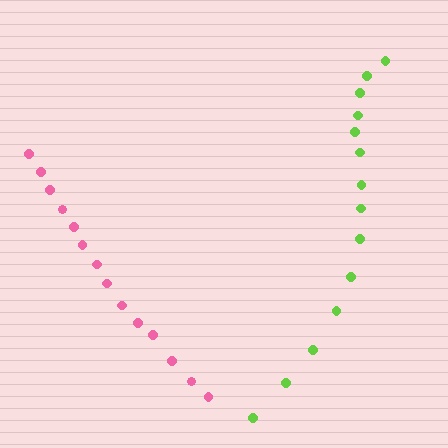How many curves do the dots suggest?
There are 2 distinct paths.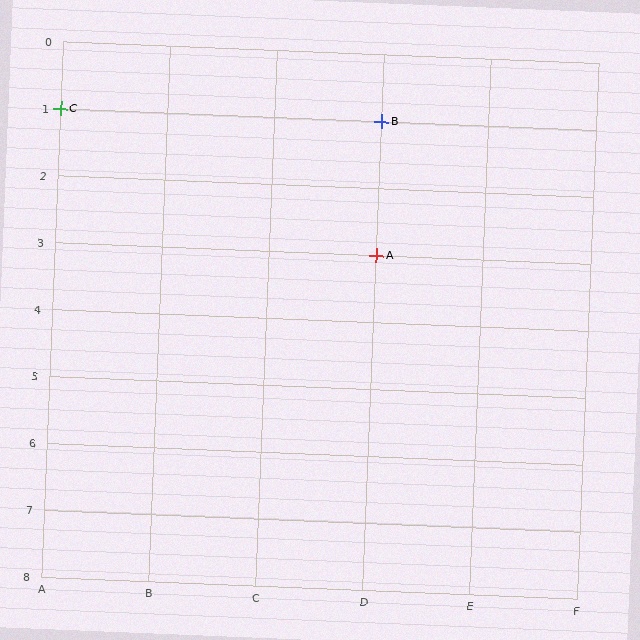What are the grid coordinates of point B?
Point B is at grid coordinates (D, 1).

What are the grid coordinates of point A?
Point A is at grid coordinates (D, 3).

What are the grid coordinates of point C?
Point C is at grid coordinates (A, 1).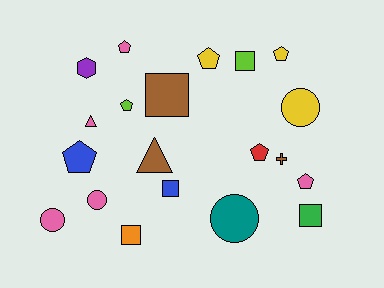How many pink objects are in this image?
There are 5 pink objects.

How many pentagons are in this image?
There are 7 pentagons.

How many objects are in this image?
There are 20 objects.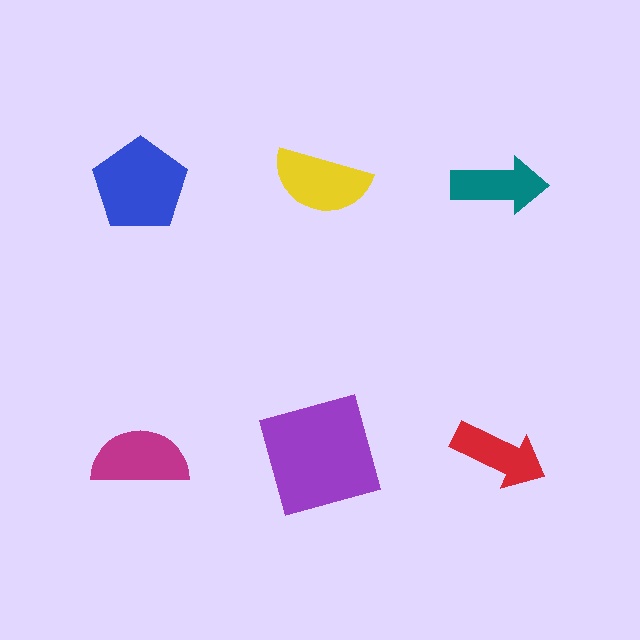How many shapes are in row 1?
3 shapes.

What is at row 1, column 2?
A yellow semicircle.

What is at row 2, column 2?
A purple square.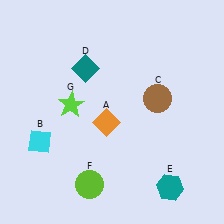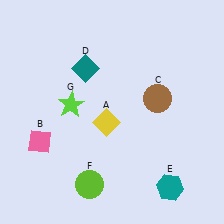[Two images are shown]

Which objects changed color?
A changed from orange to yellow. B changed from cyan to pink.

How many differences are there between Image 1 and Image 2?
There are 2 differences between the two images.